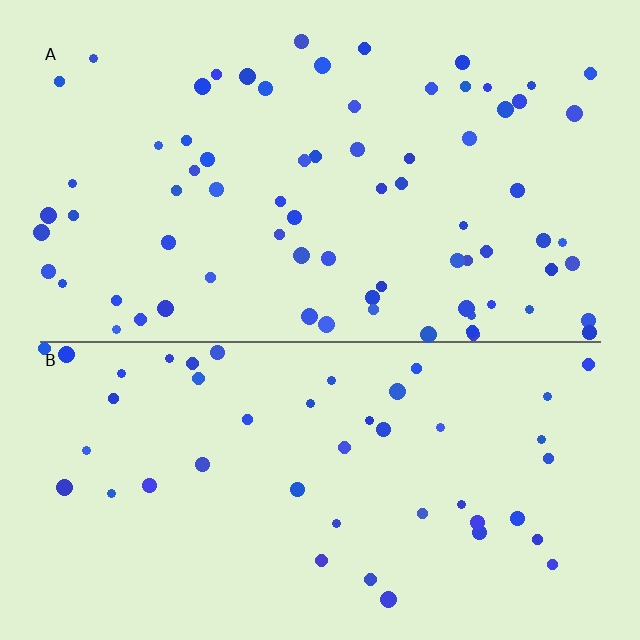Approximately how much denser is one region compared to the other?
Approximately 1.6× — region A over region B.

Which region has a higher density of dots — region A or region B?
A (the top).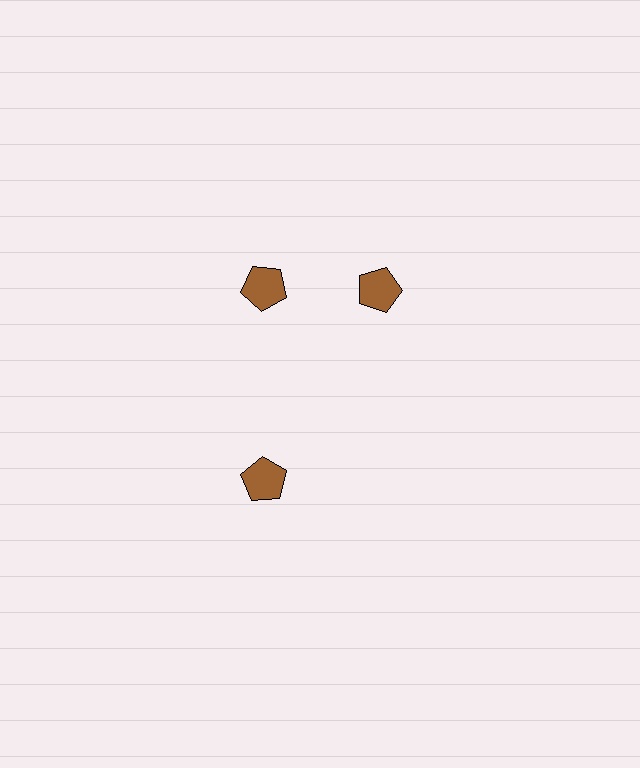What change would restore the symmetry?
The symmetry would be restored by rotating it back into even spacing with its neighbors so that all 3 pentagons sit at equal angles and equal distance from the center.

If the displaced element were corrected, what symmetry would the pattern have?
It would have 3-fold rotational symmetry — the pattern would map onto itself every 120 degrees.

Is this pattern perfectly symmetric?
No. The 3 brown pentagons are arranged in a ring, but one element near the 3 o'clock position is rotated out of alignment along the ring, breaking the 3-fold rotational symmetry.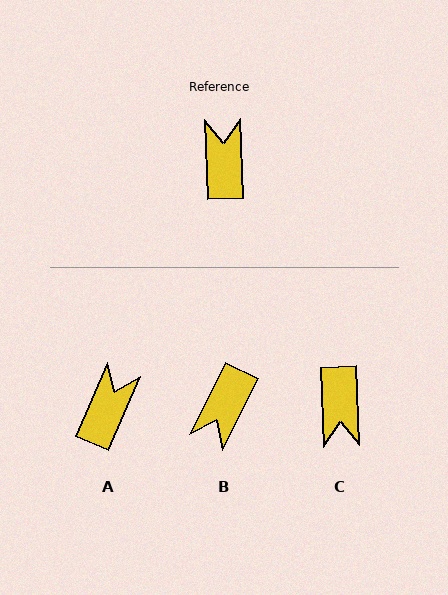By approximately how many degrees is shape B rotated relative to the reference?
Approximately 152 degrees counter-clockwise.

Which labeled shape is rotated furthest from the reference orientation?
C, about 179 degrees away.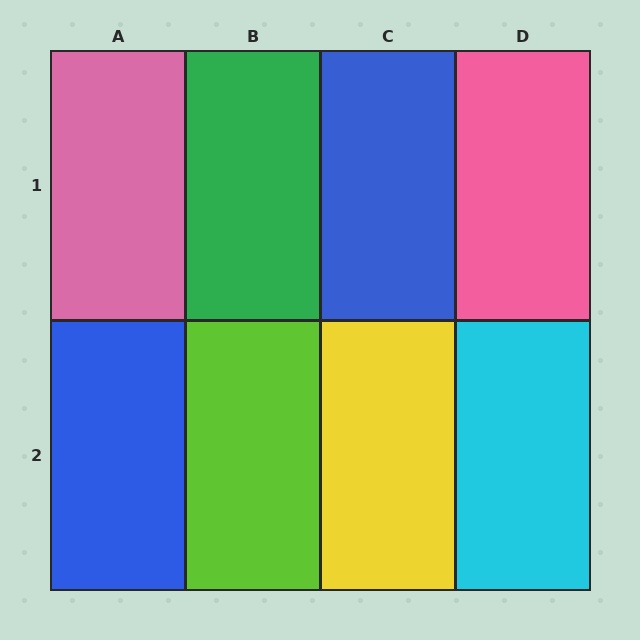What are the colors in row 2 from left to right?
Blue, lime, yellow, cyan.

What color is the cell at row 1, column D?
Pink.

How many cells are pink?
2 cells are pink.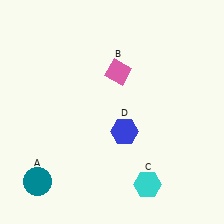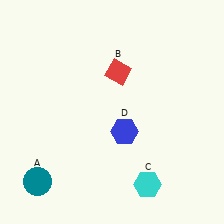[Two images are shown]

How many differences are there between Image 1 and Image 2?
There is 1 difference between the two images.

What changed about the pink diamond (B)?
In Image 1, B is pink. In Image 2, it changed to red.